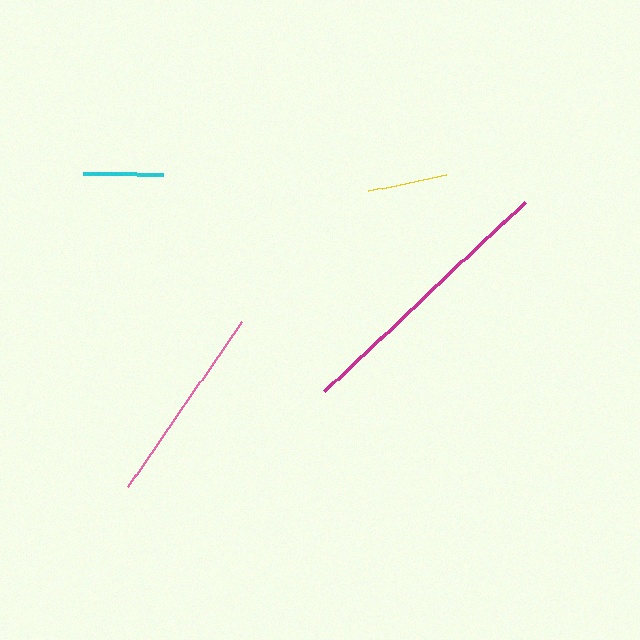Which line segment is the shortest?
The cyan line is the shortest at approximately 80 pixels.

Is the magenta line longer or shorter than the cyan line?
The magenta line is longer than the cyan line.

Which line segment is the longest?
The magenta line is the longest at approximately 275 pixels.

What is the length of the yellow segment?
The yellow segment is approximately 80 pixels long.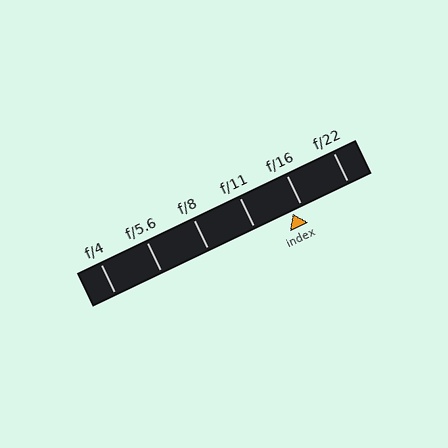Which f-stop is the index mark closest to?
The index mark is closest to f/16.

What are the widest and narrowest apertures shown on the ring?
The widest aperture shown is f/4 and the narrowest is f/22.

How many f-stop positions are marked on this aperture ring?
There are 6 f-stop positions marked.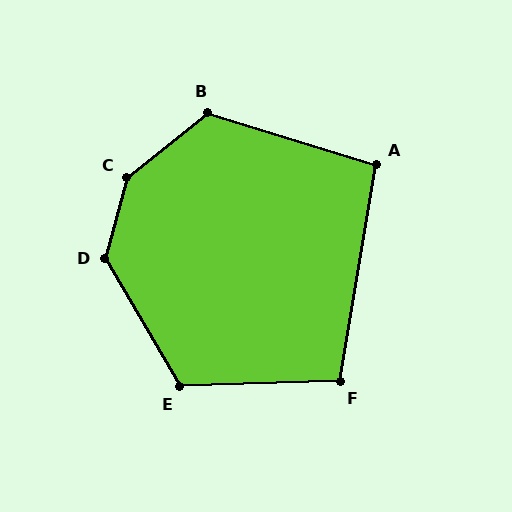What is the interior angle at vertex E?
Approximately 119 degrees (obtuse).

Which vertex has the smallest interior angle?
A, at approximately 98 degrees.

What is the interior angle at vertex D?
Approximately 135 degrees (obtuse).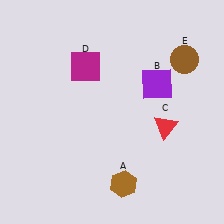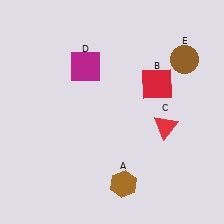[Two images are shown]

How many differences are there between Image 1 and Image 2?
There is 1 difference between the two images.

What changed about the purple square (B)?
In Image 1, B is purple. In Image 2, it changed to red.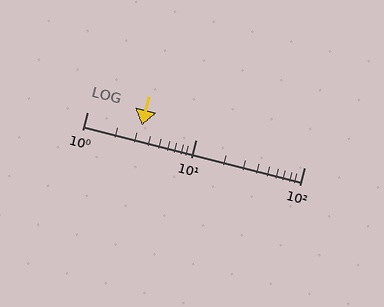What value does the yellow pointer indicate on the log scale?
The pointer indicates approximately 3.2.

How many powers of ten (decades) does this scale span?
The scale spans 2 decades, from 1 to 100.